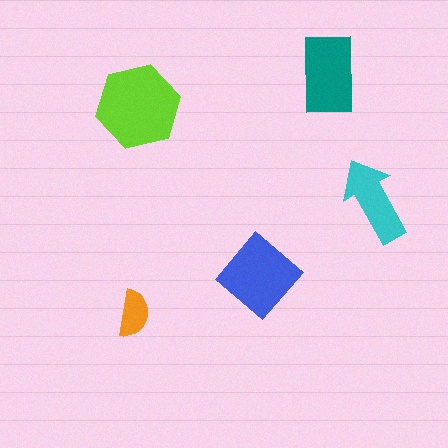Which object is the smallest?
The orange semicircle.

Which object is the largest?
The lime hexagon.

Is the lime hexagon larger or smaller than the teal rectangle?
Larger.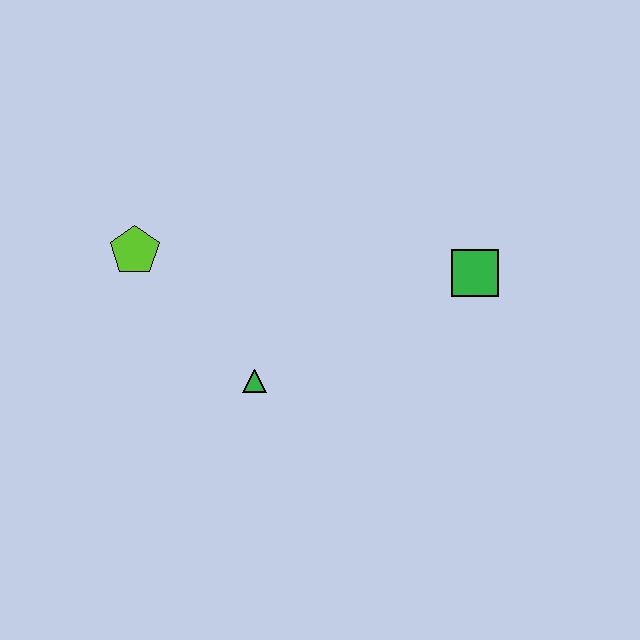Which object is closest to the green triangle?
The lime pentagon is closest to the green triangle.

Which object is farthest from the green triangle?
The green square is farthest from the green triangle.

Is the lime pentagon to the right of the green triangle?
No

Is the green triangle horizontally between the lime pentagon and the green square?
Yes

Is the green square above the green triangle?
Yes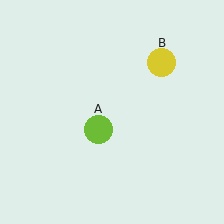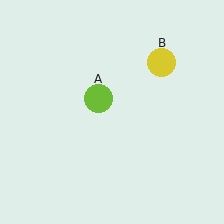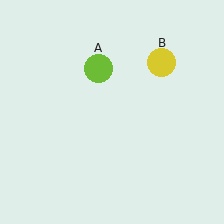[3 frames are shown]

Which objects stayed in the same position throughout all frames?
Yellow circle (object B) remained stationary.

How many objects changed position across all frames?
1 object changed position: lime circle (object A).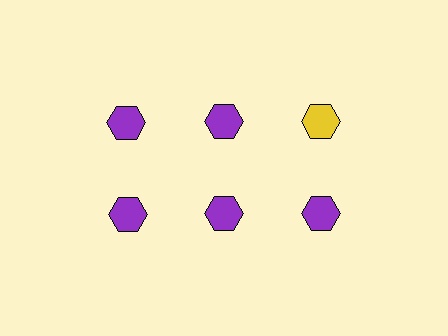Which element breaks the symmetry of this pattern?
The yellow hexagon in the top row, center column breaks the symmetry. All other shapes are purple hexagons.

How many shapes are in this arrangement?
There are 6 shapes arranged in a grid pattern.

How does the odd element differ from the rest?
It has a different color: yellow instead of purple.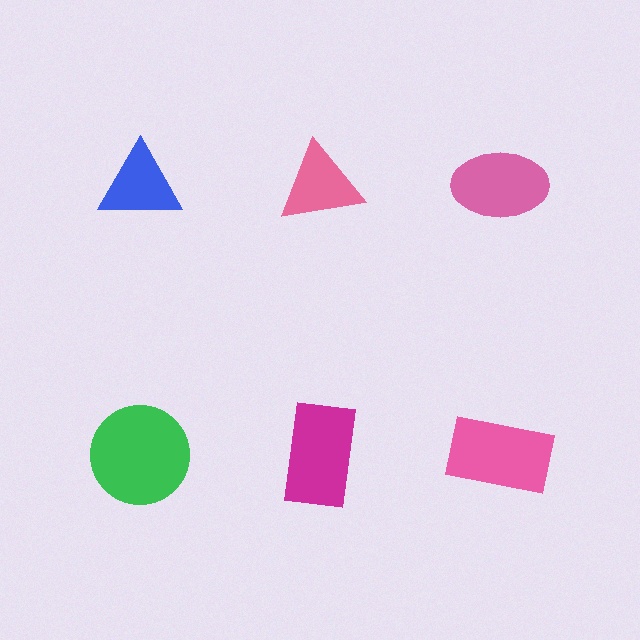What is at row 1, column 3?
A pink ellipse.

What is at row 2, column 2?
A magenta rectangle.